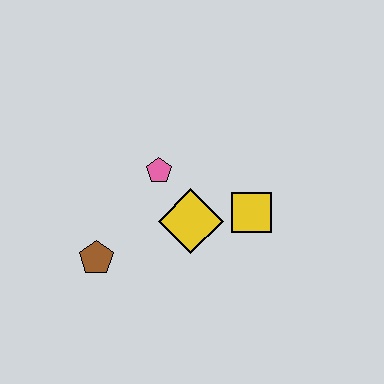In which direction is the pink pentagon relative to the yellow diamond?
The pink pentagon is above the yellow diamond.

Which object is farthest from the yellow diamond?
The brown pentagon is farthest from the yellow diamond.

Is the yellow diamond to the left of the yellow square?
Yes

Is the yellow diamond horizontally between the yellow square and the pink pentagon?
Yes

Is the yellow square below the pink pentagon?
Yes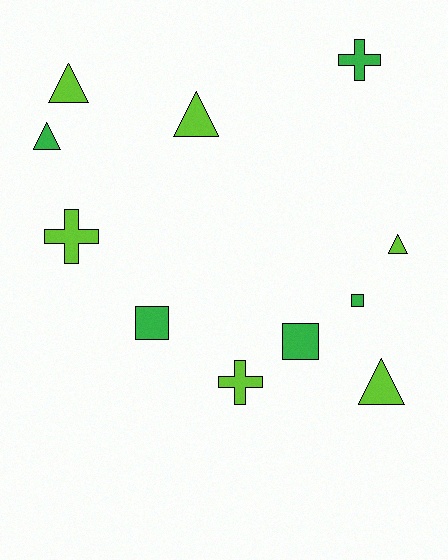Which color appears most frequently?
Lime, with 6 objects.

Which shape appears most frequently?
Triangle, with 5 objects.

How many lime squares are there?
There are no lime squares.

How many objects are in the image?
There are 11 objects.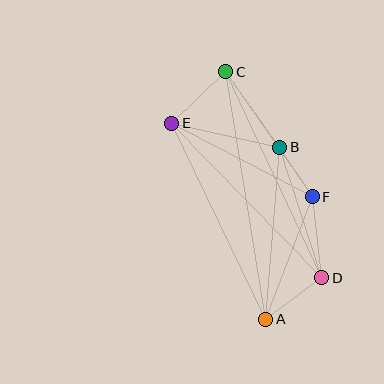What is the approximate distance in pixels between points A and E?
The distance between A and E is approximately 217 pixels.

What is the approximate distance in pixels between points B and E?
The distance between B and E is approximately 111 pixels.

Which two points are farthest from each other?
Points A and C are farthest from each other.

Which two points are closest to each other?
Points B and F are closest to each other.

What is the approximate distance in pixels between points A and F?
The distance between A and F is approximately 131 pixels.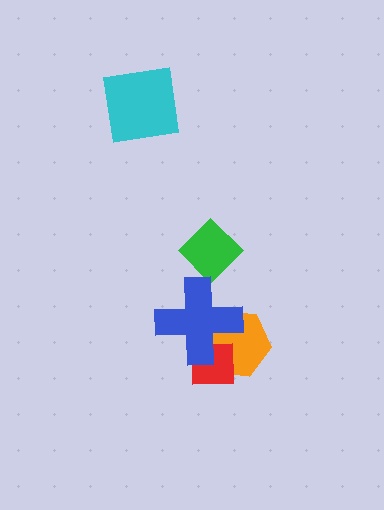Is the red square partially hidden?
Yes, it is partially covered by another shape.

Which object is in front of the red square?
The blue cross is in front of the red square.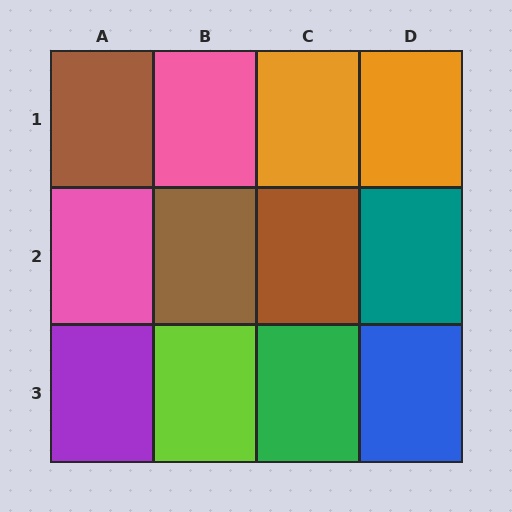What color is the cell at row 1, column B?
Pink.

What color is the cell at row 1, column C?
Orange.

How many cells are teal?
1 cell is teal.